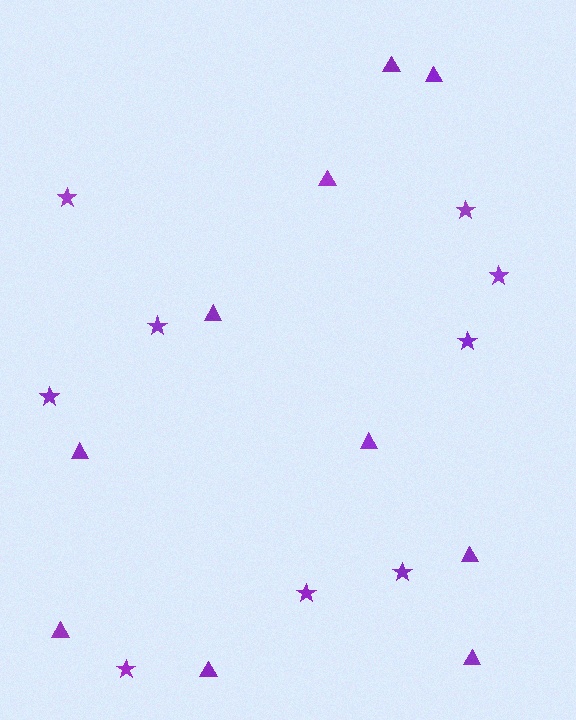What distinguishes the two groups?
There are 2 groups: one group of triangles (10) and one group of stars (9).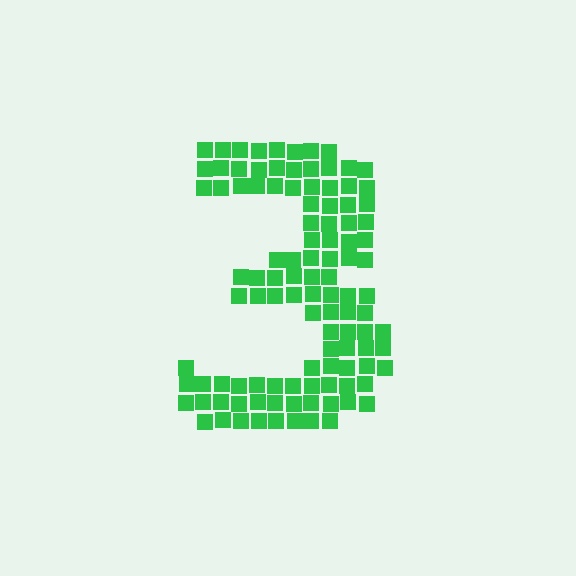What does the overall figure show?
The overall figure shows the digit 3.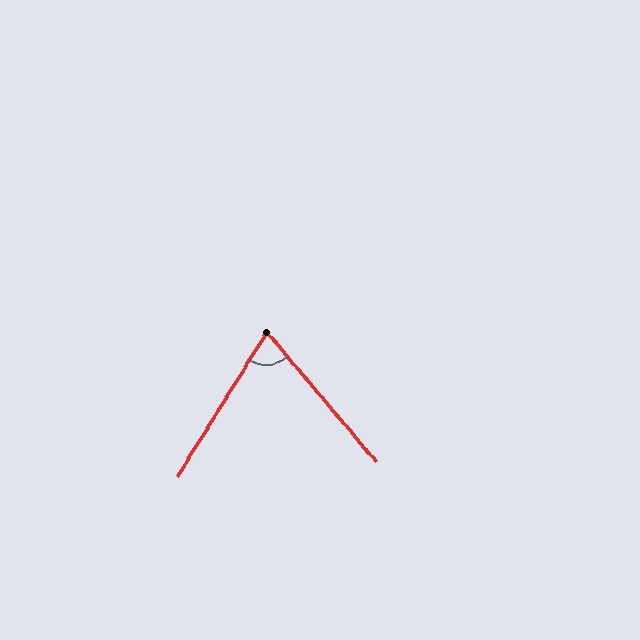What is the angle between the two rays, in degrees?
Approximately 72 degrees.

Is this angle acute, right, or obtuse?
It is acute.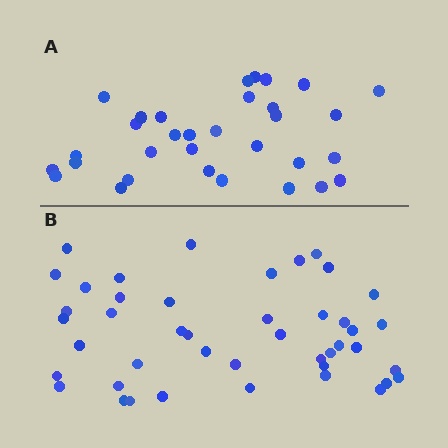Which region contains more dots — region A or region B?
Region B (the bottom region) has more dots.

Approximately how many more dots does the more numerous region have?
Region B has roughly 12 or so more dots than region A.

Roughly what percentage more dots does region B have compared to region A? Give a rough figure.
About 40% more.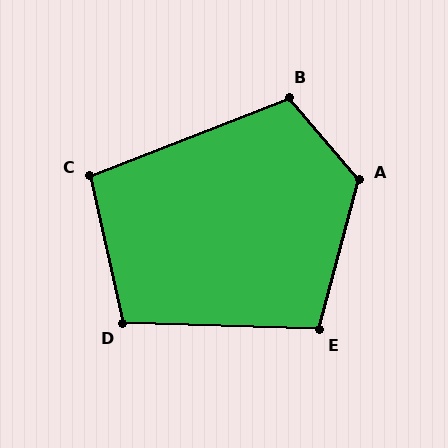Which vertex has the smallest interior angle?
C, at approximately 99 degrees.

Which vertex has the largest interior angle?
A, at approximately 125 degrees.